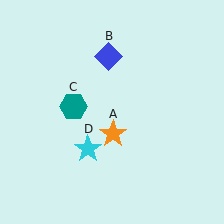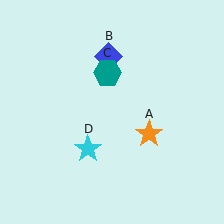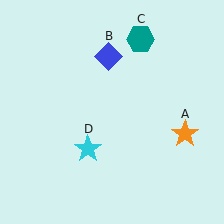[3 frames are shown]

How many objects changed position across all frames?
2 objects changed position: orange star (object A), teal hexagon (object C).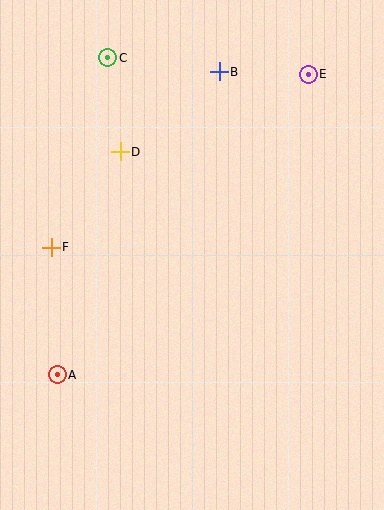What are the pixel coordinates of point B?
Point B is at (219, 72).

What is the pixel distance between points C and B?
The distance between C and B is 112 pixels.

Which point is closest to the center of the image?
Point D at (120, 152) is closest to the center.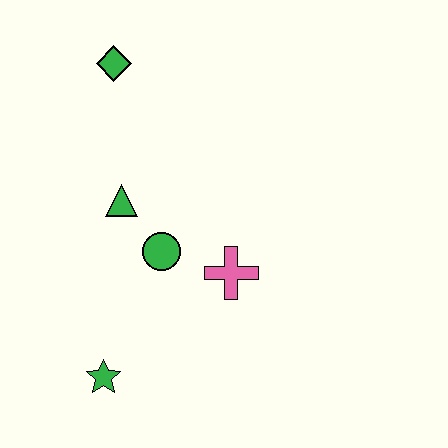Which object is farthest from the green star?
The green diamond is farthest from the green star.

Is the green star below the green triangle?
Yes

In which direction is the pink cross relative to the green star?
The pink cross is to the right of the green star.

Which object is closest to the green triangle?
The green circle is closest to the green triangle.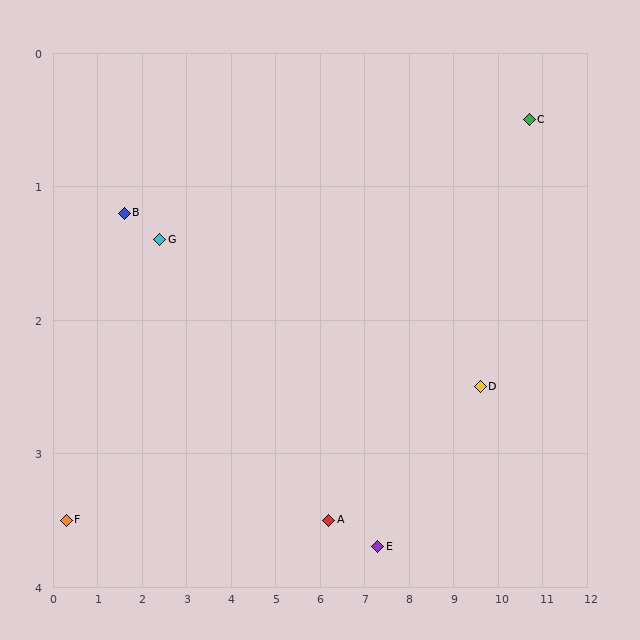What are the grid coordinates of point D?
Point D is at approximately (9.6, 2.5).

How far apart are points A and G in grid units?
Points A and G are about 4.3 grid units apart.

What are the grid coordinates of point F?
Point F is at approximately (0.3, 3.5).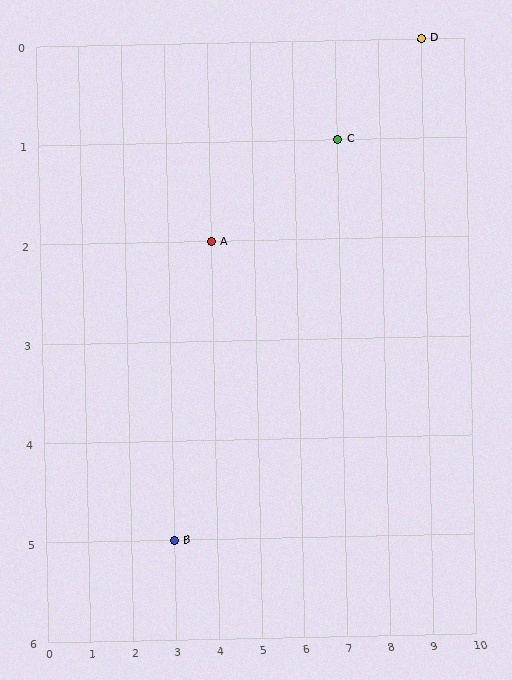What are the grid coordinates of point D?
Point D is at grid coordinates (9, 0).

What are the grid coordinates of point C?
Point C is at grid coordinates (7, 1).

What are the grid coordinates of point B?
Point B is at grid coordinates (3, 5).